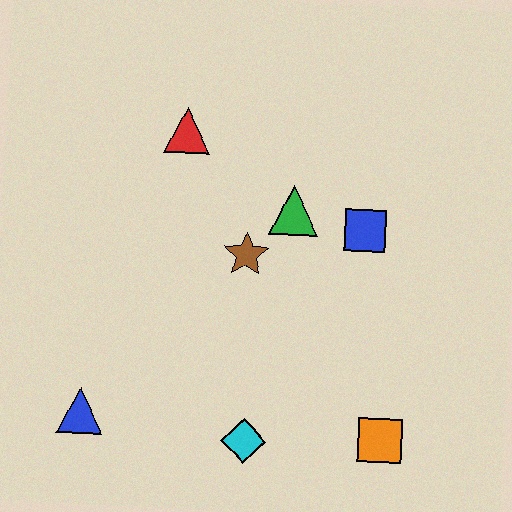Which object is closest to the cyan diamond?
The orange square is closest to the cyan diamond.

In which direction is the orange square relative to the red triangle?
The orange square is below the red triangle.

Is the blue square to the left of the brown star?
No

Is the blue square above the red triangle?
No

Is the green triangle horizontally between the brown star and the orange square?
Yes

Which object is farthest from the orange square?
The red triangle is farthest from the orange square.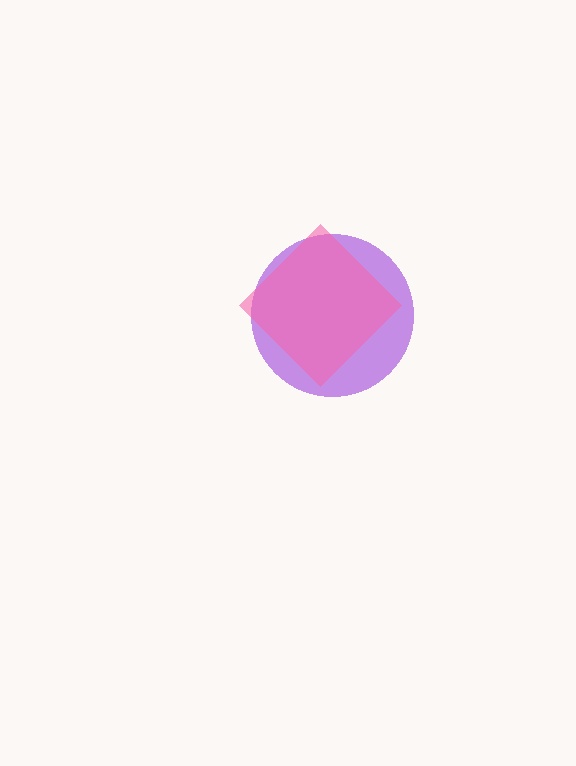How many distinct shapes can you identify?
There are 2 distinct shapes: a purple circle, a pink diamond.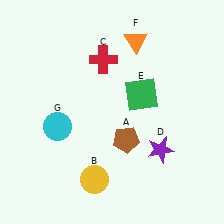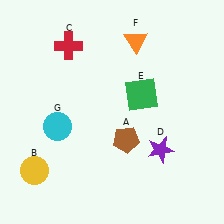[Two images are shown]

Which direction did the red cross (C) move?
The red cross (C) moved left.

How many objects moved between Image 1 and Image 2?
2 objects moved between the two images.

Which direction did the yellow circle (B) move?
The yellow circle (B) moved left.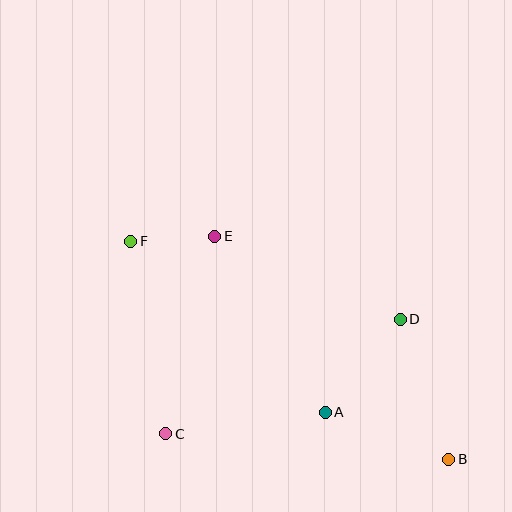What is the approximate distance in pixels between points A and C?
The distance between A and C is approximately 161 pixels.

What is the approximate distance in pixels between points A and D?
The distance between A and D is approximately 120 pixels.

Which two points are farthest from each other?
Points B and F are farthest from each other.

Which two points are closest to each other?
Points E and F are closest to each other.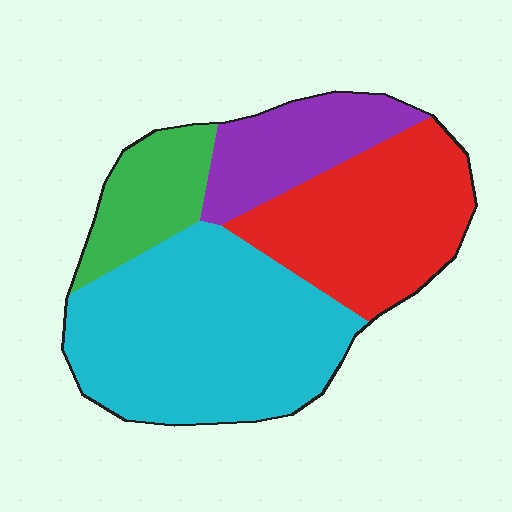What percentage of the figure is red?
Red covers around 30% of the figure.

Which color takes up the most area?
Cyan, at roughly 45%.